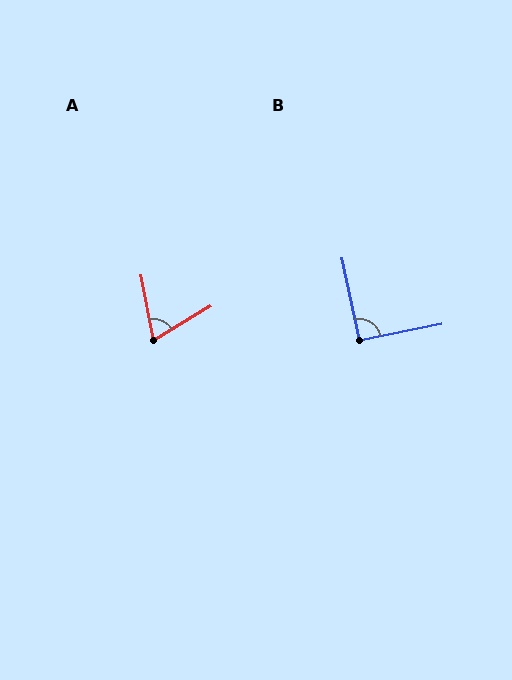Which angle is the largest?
B, at approximately 90 degrees.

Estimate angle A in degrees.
Approximately 70 degrees.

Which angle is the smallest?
A, at approximately 70 degrees.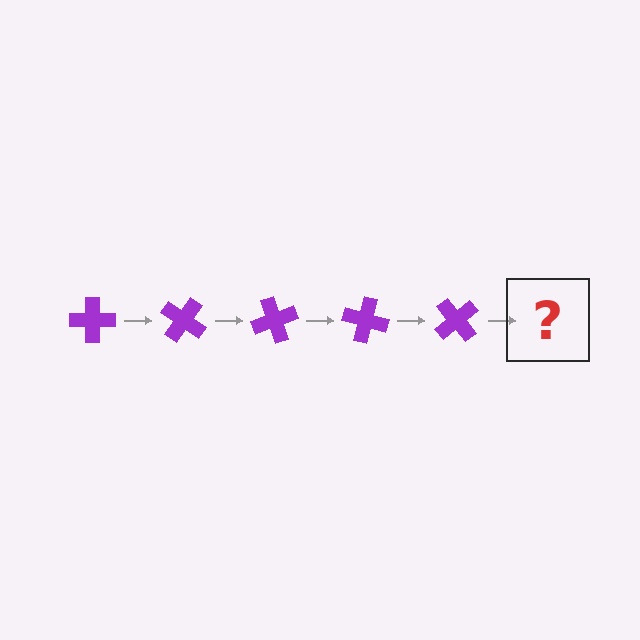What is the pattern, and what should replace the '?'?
The pattern is that the cross rotates 35 degrees each step. The '?' should be a purple cross rotated 175 degrees.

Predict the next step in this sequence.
The next step is a purple cross rotated 175 degrees.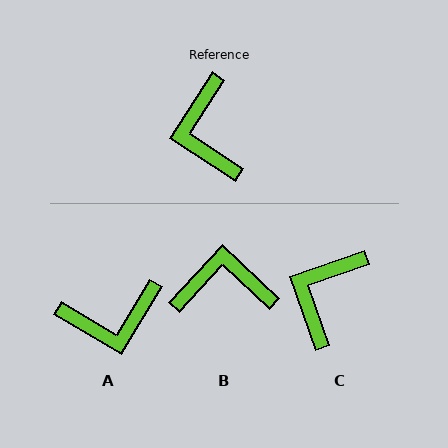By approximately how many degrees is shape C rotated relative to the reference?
Approximately 38 degrees clockwise.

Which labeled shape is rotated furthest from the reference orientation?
B, about 100 degrees away.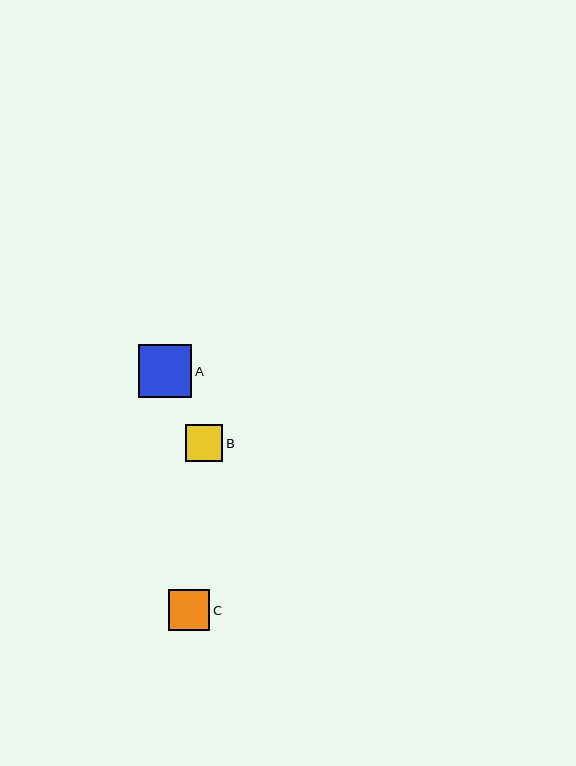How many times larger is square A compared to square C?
Square A is approximately 1.3 times the size of square C.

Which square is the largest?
Square A is the largest with a size of approximately 54 pixels.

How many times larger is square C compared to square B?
Square C is approximately 1.1 times the size of square B.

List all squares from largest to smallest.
From largest to smallest: A, C, B.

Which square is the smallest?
Square B is the smallest with a size of approximately 37 pixels.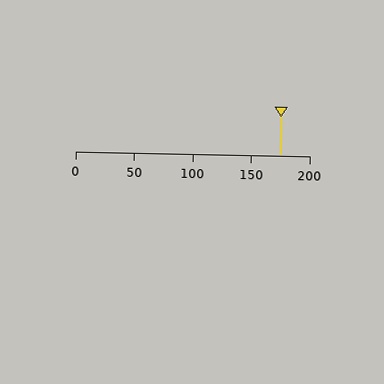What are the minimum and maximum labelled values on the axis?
The axis runs from 0 to 200.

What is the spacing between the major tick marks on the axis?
The major ticks are spaced 50 apart.